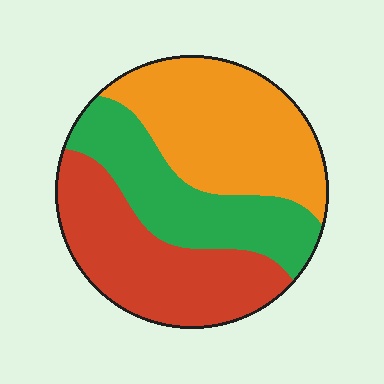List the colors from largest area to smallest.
From largest to smallest: orange, red, green.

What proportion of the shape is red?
Red takes up about one third (1/3) of the shape.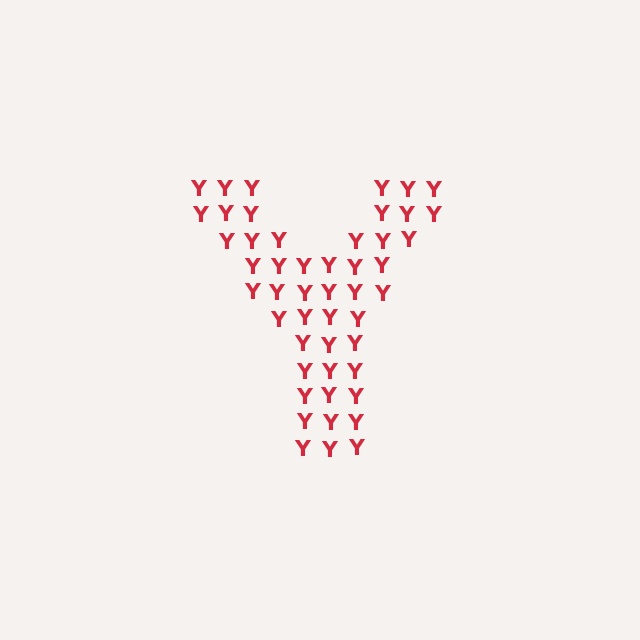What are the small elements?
The small elements are letter Y's.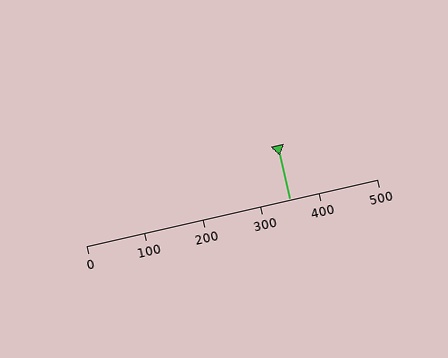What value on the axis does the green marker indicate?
The marker indicates approximately 350.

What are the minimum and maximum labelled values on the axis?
The axis runs from 0 to 500.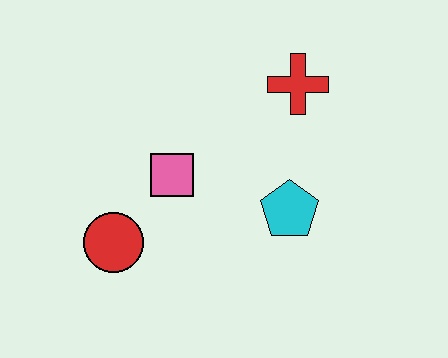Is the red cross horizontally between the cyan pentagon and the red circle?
No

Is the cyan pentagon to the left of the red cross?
Yes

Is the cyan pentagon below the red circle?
No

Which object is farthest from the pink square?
The red cross is farthest from the pink square.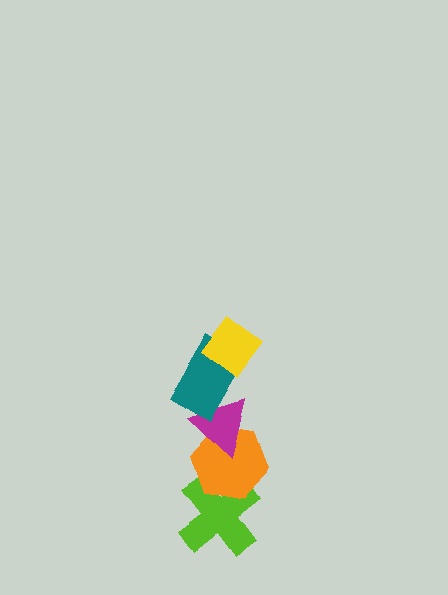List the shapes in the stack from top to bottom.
From top to bottom: the yellow diamond, the teal rectangle, the magenta triangle, the orange hexagon, the lime cross.